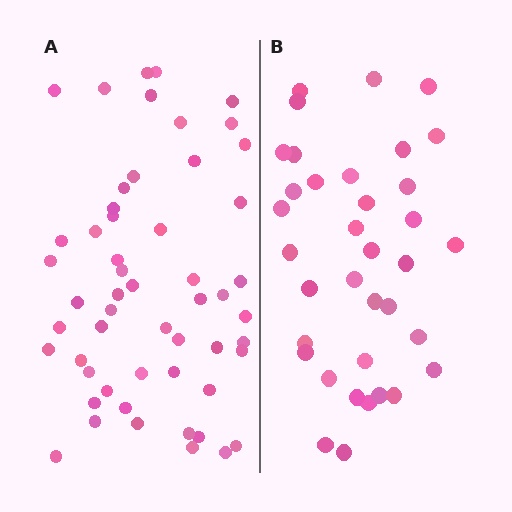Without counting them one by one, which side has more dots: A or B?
Region A (the left region) has more dots.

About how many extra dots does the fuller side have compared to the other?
Region A has approximately 20 more dots than region B.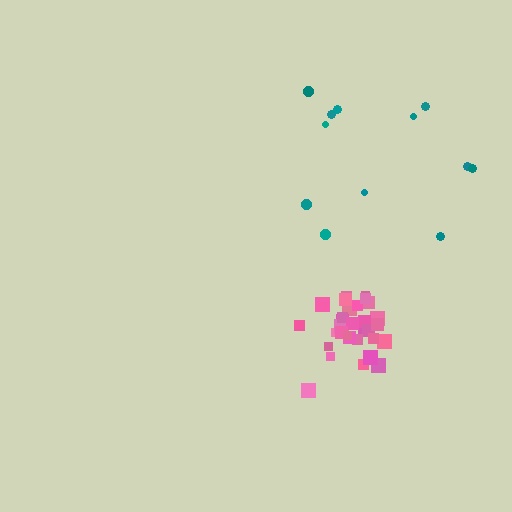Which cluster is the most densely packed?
Pink.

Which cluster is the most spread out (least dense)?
Teal.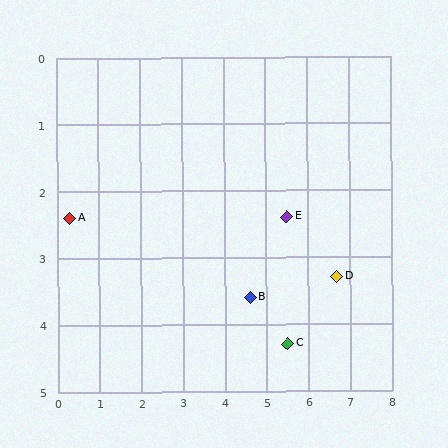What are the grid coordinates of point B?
Point B is at approximately (4.6, 3.6).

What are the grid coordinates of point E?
Point E is at approximately (5.5, 2.4).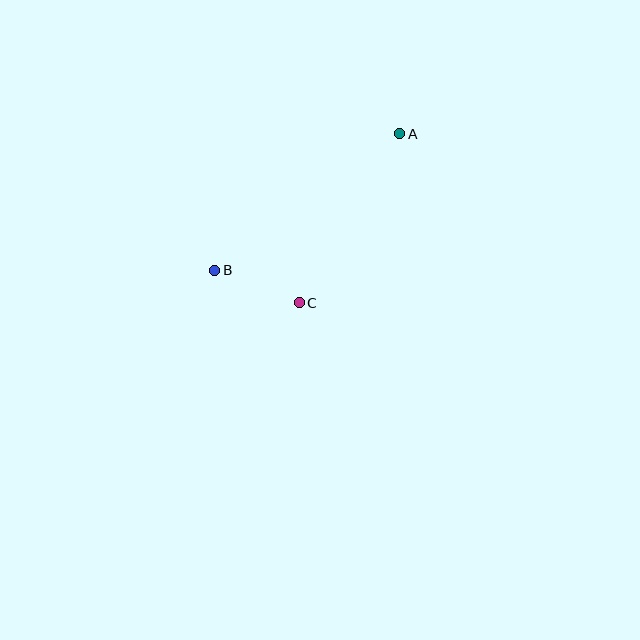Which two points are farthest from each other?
Points A and B are farthest from each other.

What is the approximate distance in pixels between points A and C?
The distance between A and C is approximately 197 pixels.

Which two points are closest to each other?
Points B and C are closest to each other.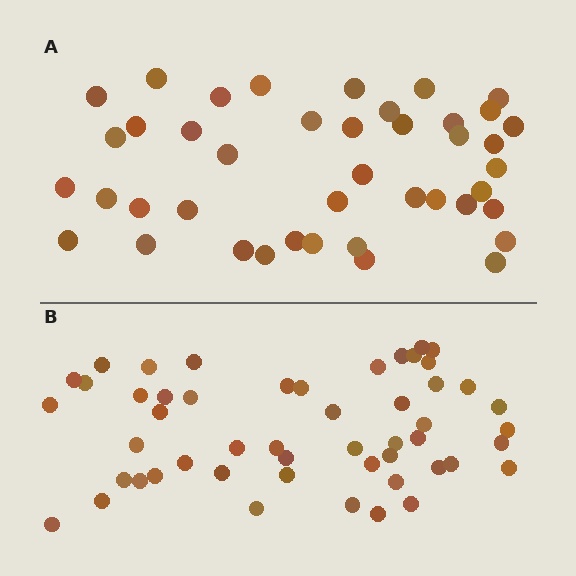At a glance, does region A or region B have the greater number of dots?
Region B (the bottom region) has more dots.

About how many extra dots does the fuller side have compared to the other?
Region B has roughly 8 or so more dots than region A.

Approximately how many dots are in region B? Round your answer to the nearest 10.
About 50 dots. (The exact count is 51, which rounds to 50.)